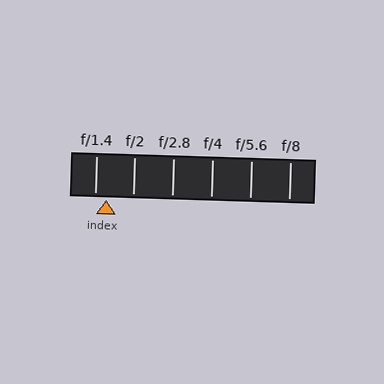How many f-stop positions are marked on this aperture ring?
There are 6 f-stop positions marked.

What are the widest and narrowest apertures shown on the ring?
The widest aperture shown is f/1.4 and the narrowest is f/8.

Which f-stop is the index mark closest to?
The index mark is closest to f/1.4.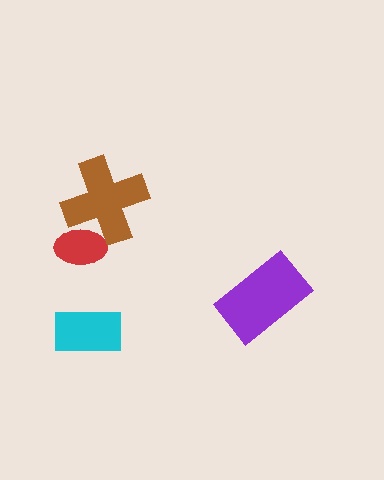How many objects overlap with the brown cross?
1 object overlaps with the brown cross.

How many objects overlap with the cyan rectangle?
0 objects overlap with the cyan rectangle.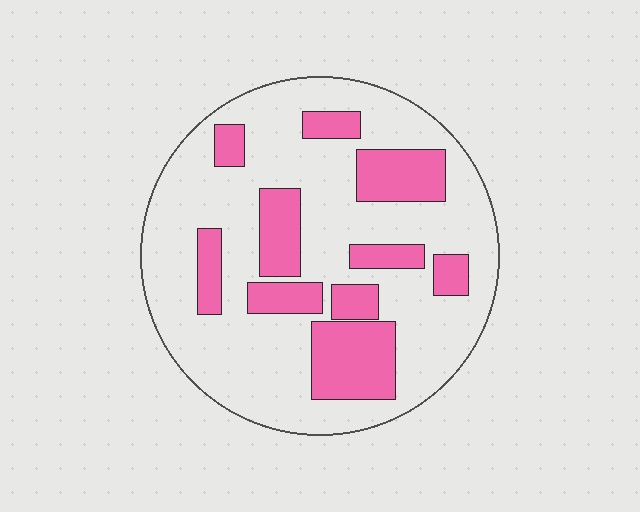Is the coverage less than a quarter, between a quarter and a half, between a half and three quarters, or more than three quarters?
Between a quarter and a half.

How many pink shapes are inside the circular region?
10.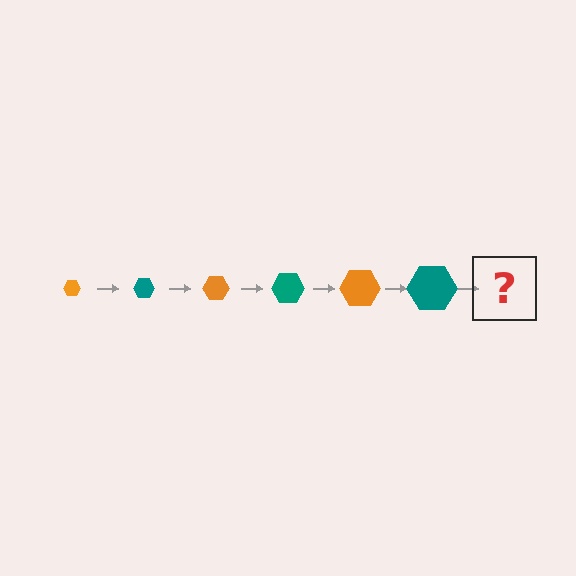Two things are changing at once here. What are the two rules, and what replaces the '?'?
The two rules are that the hexagon grows larger each step and the color cycles through orange and teal. The '?' should be an orange hexagon, larger than the previous one.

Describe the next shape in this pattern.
It should be an orange hexagon, larger than the previous one.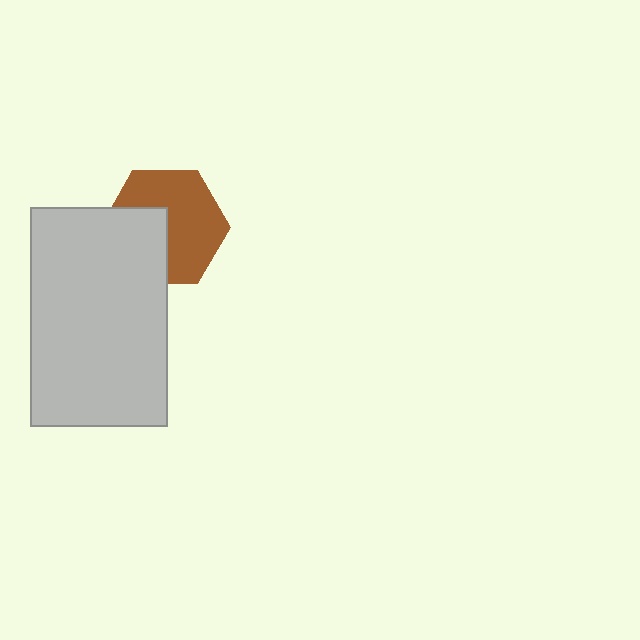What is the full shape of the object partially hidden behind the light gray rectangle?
The partially hidden object is a brown hexagon.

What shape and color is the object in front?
The object in front is a light gray rectangle.